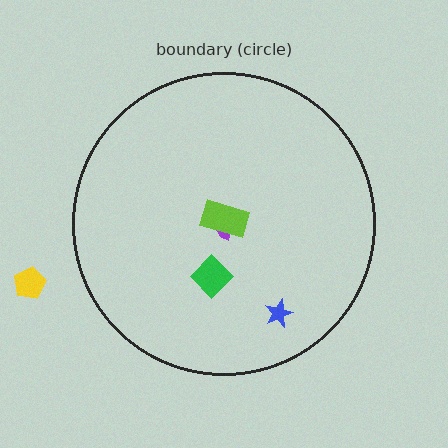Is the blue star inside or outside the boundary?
Inside.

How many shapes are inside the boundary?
4 inside, 1 outside.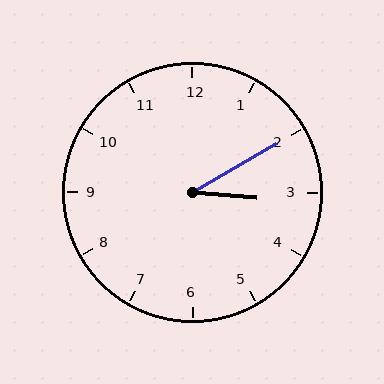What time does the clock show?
3:10.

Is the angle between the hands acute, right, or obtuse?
It is acute.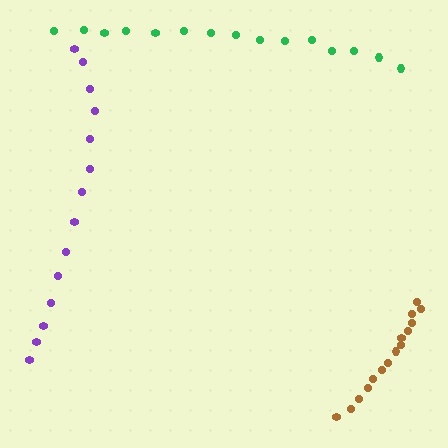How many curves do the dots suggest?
There are 3 distinct paths.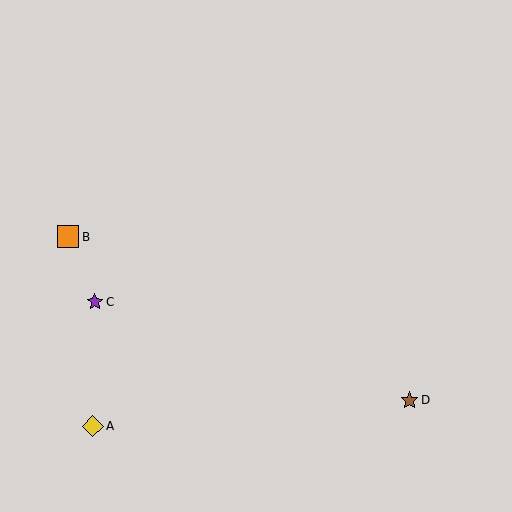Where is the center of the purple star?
The center of the purple star is at (95, 302).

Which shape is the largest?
The orange square (labeled B) is the largest.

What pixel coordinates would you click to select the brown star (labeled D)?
Click at (410, 400) to select the brown star D.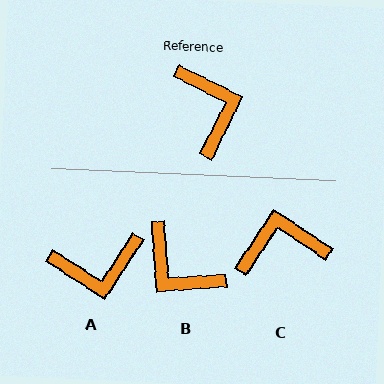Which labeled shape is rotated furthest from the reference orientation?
B, about 150 degrees away.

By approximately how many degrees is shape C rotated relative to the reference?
Approximately 82 degrees counter-clockwise.